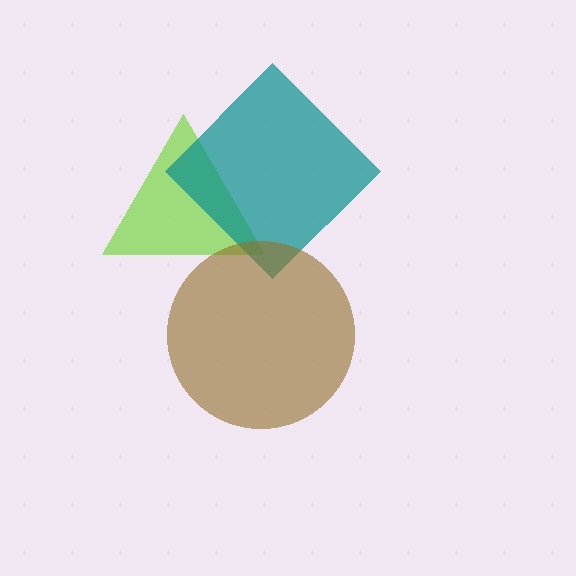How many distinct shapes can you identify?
There are 3 distinct shapes: a lime triangle, a teal diamond, a brown circle.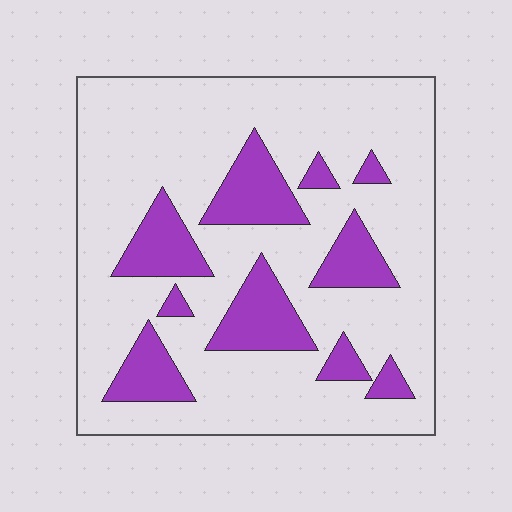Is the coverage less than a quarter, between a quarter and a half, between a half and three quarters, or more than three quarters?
Less than a quarter.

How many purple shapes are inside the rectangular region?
10.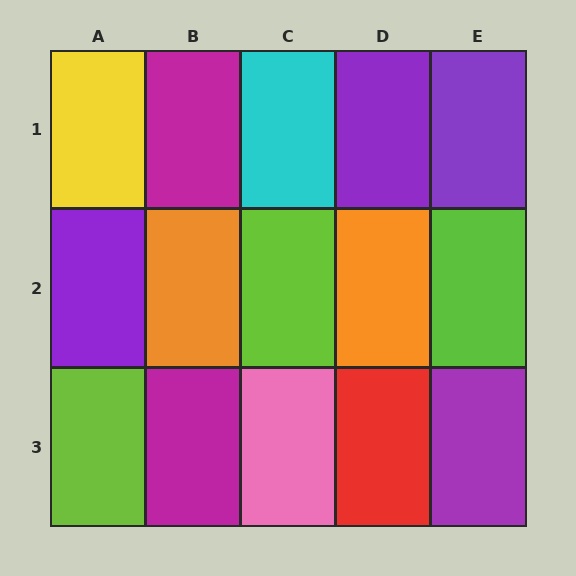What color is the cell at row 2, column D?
Orange.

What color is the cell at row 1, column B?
Magenta.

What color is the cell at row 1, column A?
Yellow.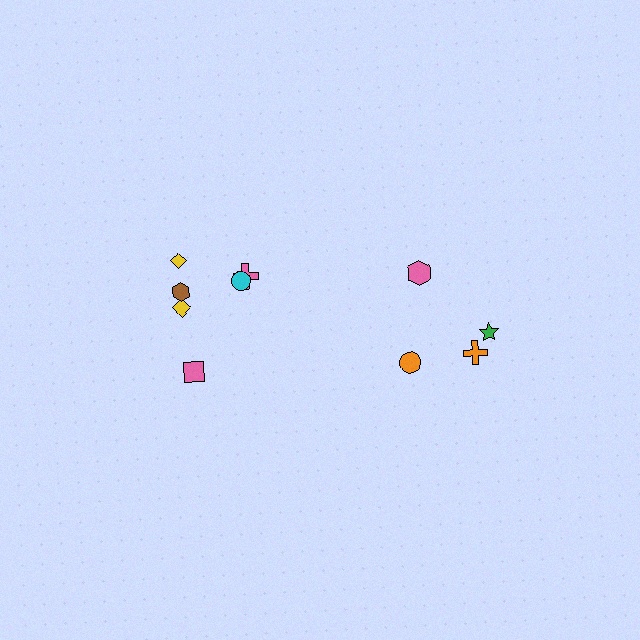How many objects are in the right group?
There are 4 objects.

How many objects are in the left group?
There are 6 objects.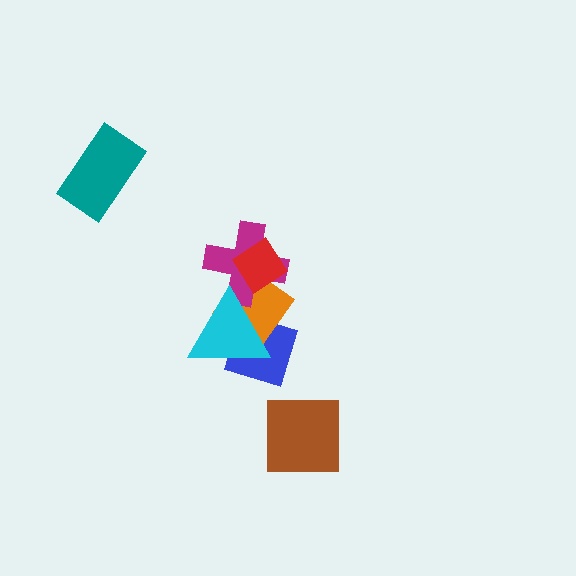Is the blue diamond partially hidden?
Yes, it is partially covered by another shape.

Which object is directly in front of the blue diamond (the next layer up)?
The orange diamond is directly in front of the blue diamond.